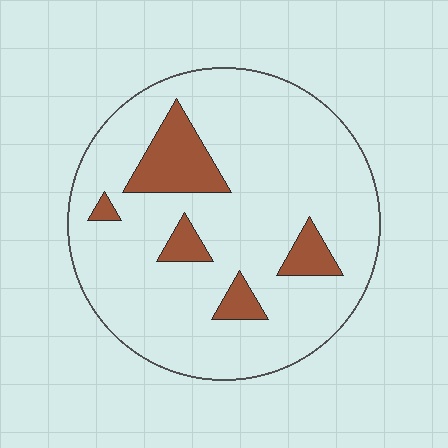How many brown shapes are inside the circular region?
5.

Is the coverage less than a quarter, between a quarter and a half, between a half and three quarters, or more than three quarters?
Less than a quarter.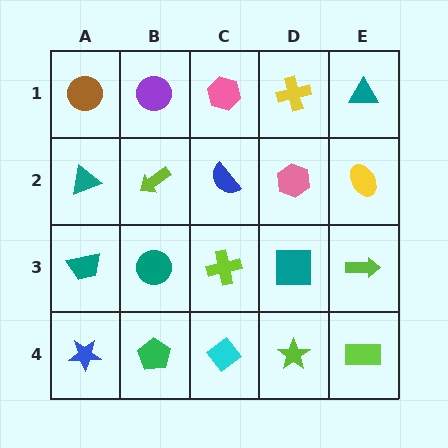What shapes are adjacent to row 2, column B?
A purple circle (row 1, column B), a teal circle (row 3, column B), a teal triangle (row 2, column A), a blue semicircle (row 2, column C).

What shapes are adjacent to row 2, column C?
A pink hexagon (row 1, column C), a lime cross (row 3, column C), a lime arrow (row 2, column B), a pink hexagon (row 2, column D).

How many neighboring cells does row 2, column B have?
4.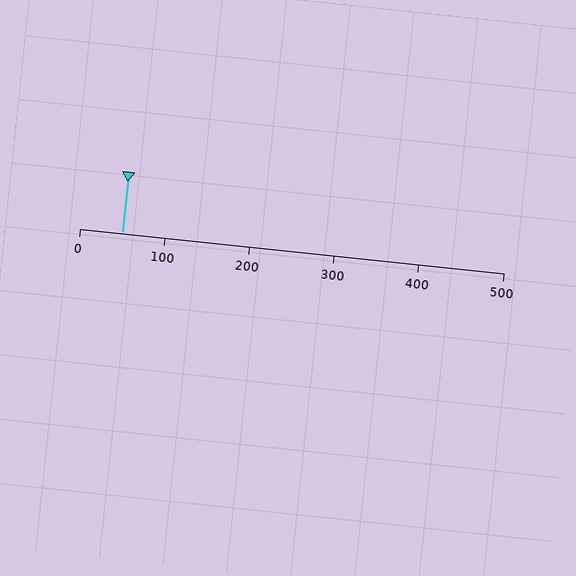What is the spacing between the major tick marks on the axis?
The major ticks are spaced 100 apart.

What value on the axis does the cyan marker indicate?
The marker indicates approximately 50.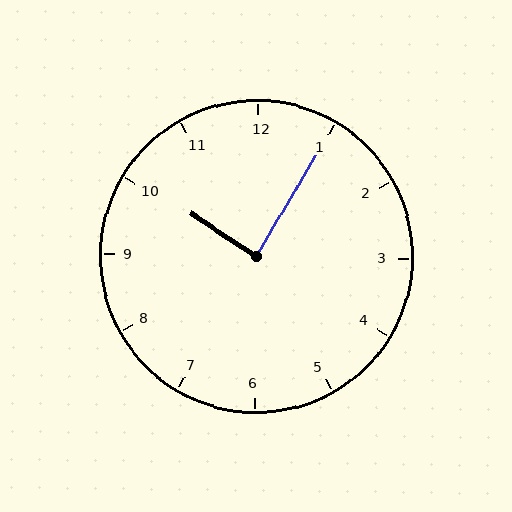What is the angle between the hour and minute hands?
Approximately 88 degrees.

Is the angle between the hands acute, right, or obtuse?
It is right.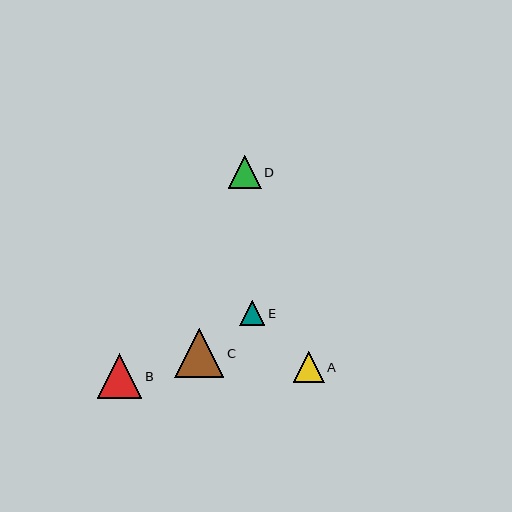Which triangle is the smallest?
Triangle E is the smallest with a size of approximately 25 pixels.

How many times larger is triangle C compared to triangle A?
Triangle C is approximately 1.6 times the size of triangle A.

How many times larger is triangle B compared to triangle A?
Triangle B is approximately 1.4 times the size of triangle A.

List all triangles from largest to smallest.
From largest to smallest: C, B, D, A, E.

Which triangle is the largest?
Triangle C is the largest with a size of approximately 49 pixels.